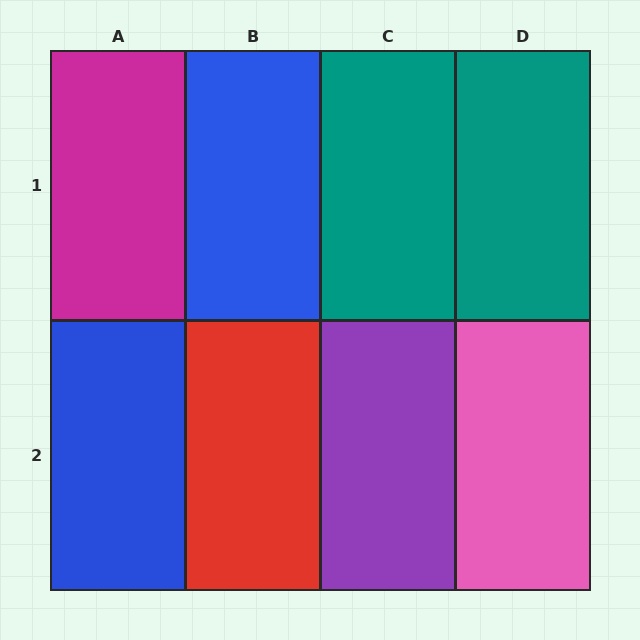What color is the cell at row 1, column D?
Teal.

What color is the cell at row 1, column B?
Blue.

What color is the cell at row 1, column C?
Teal.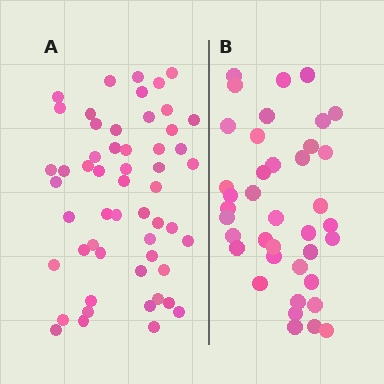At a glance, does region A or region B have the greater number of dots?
Region A (the left region) has more dots.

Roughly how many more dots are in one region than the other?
Region A has approximately 15 more dots than region B.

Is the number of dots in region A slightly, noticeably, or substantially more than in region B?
Region A has noticeably more, but not dramatically so. The ratio is roughly 1.4 to 1.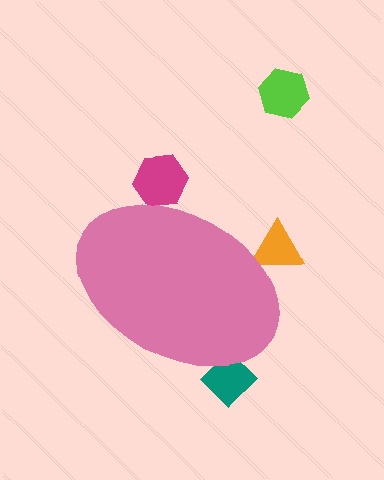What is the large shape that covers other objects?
A pink ellipse.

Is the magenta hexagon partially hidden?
Yes, the magenta hexagon is partially hidden behind the pink ellipse.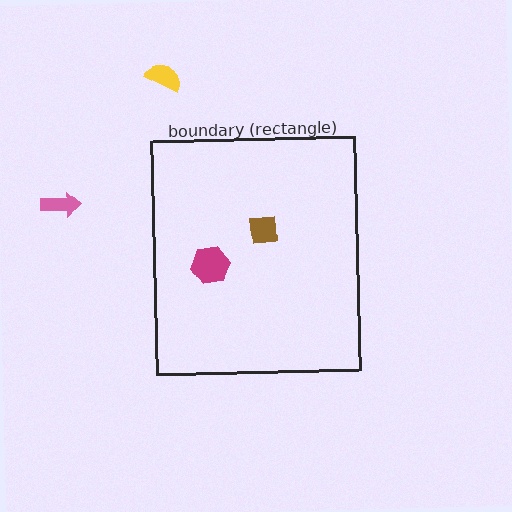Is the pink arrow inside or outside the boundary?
Outside.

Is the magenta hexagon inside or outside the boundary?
Inside.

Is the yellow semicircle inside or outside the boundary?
Outside.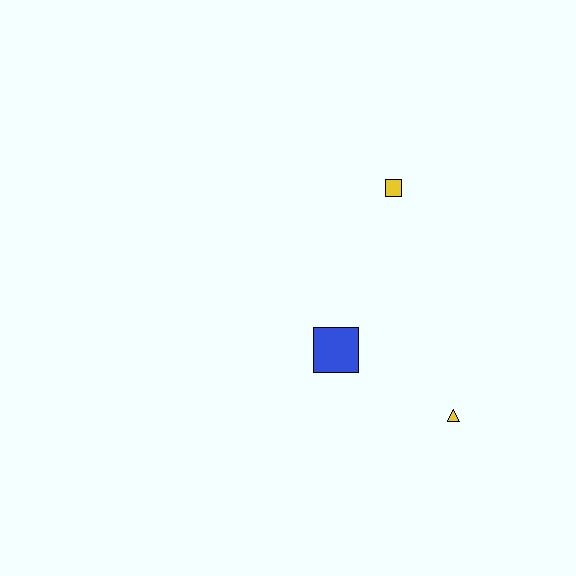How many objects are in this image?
There are 3 objects.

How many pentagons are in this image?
There are no pentagons.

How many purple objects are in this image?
There are no purple objects.